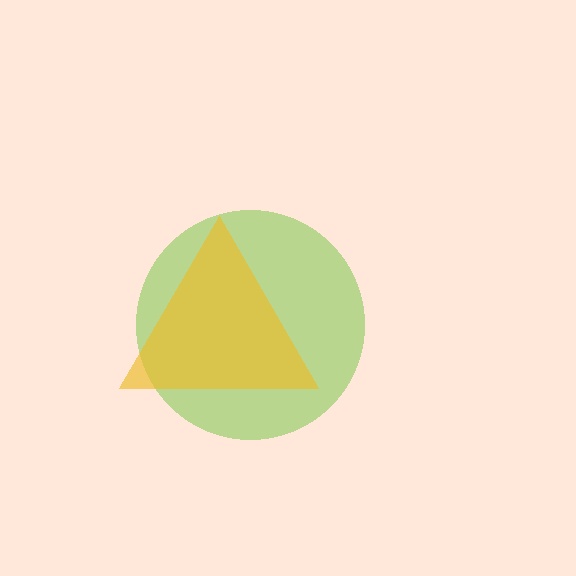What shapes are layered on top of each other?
The layered shapes are: a lime circle, a yellow triangle.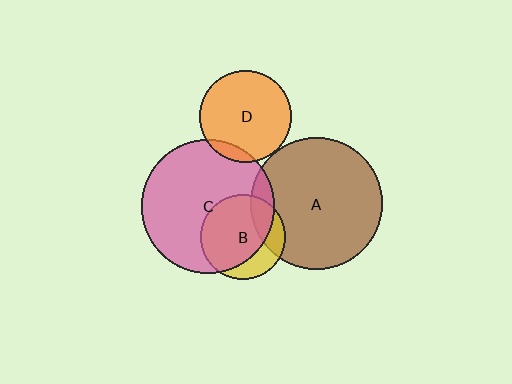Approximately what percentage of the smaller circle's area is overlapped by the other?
Approximately 25%.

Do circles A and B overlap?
Yes.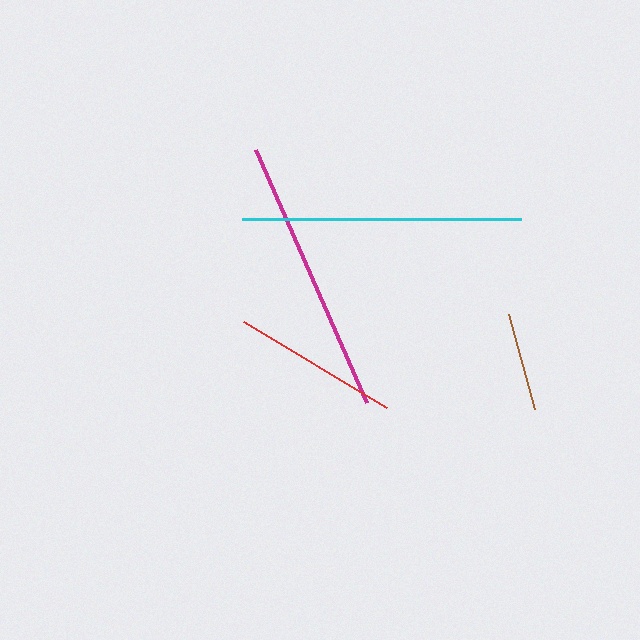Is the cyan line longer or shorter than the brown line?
The cyan line is longer than the brown line.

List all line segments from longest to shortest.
From longest to shortest: cyan, magenta, red, brown.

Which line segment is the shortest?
The brown line is the shortest at approximately 98 pixels.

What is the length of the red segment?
The red segment is approximately 168 pixels long.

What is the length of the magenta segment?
The magenta segment is approximately 276 pixels long.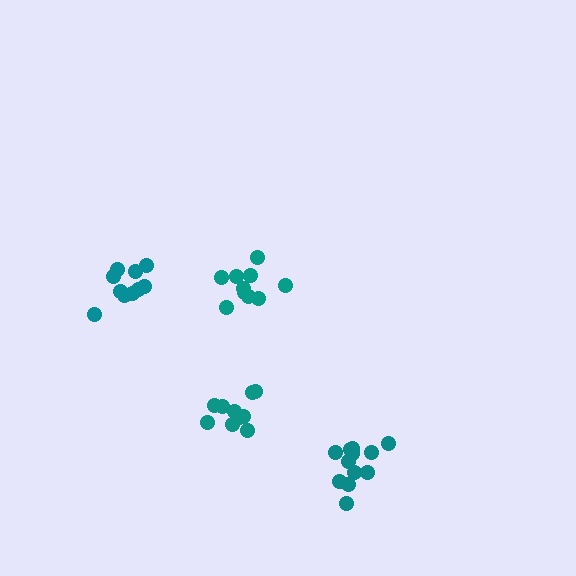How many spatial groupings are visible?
There are 4 spatial groupings.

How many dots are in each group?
Group 1: 12 dots, Group 2: 10 dots, Group 3: 10 dots, Group 4: 10 dots (42 total).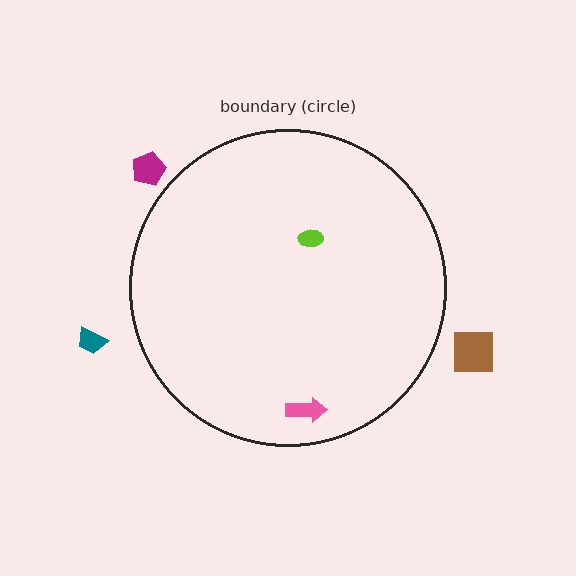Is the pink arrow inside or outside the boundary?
Inside.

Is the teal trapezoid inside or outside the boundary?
Outside.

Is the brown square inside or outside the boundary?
Outside.